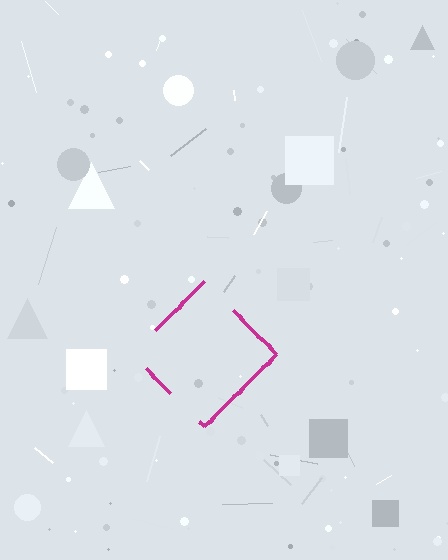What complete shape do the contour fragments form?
The contour fragments form a diamond.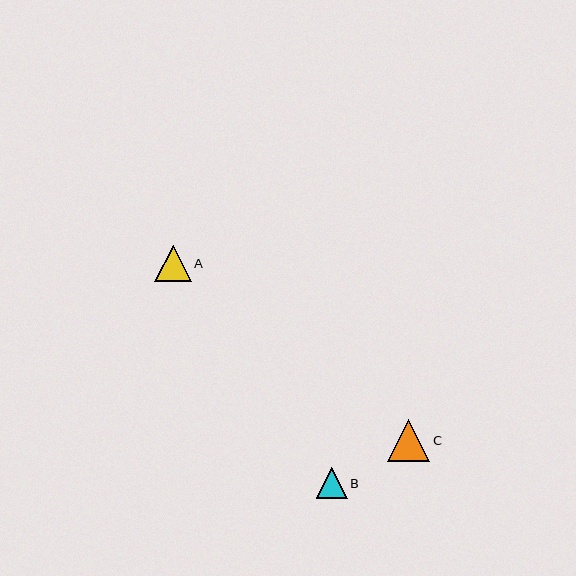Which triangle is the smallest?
Triangle B is the smallest with a size of approximately 31 pixels.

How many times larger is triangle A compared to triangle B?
Triangle A is approximately 1.2 times the size of triangle B.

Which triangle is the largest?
Triangle C is the largest with a size of approximately 42 pixels.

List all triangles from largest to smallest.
From largest to smallest: C, A, B.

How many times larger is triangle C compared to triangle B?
Triangle C is approximately 1.4 times the size of triangle B.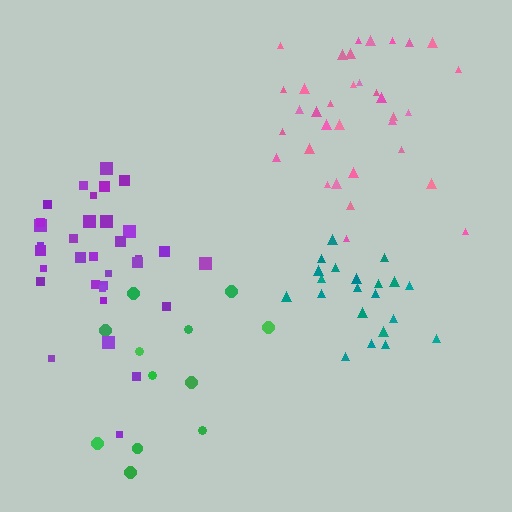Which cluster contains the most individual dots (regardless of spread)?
Pink (34).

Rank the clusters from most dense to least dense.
teal, pink, purple, green.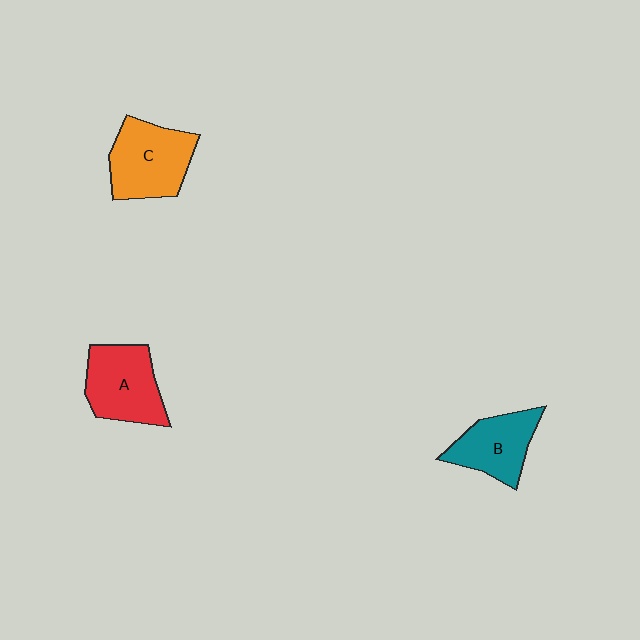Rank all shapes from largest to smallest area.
From largest to smallest: C (orange), A (red), B (teal).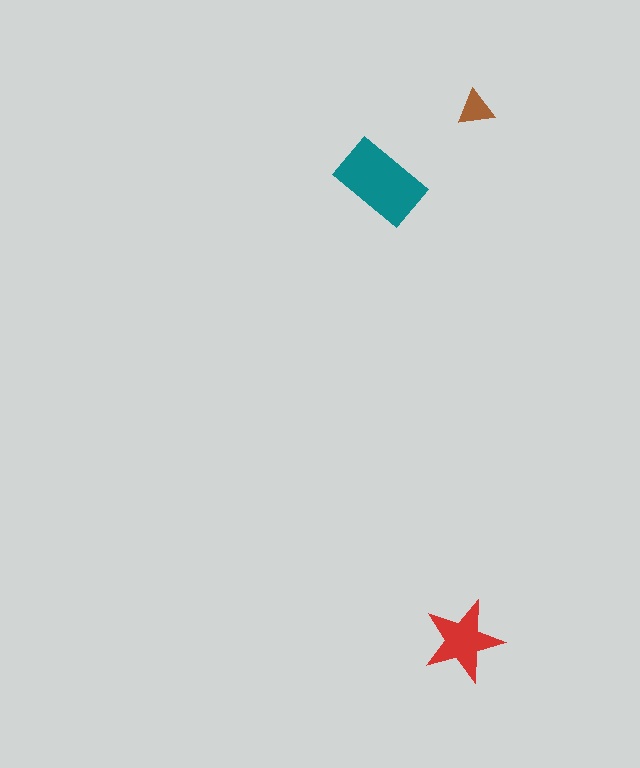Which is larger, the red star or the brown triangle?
The red star.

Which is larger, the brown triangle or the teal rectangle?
The teal rectangle.